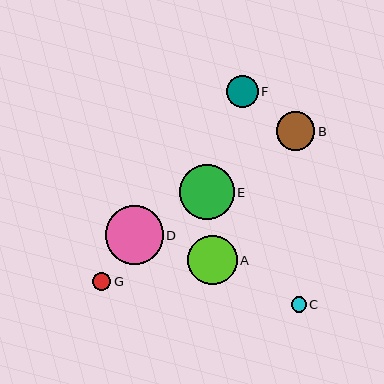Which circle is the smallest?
Circle C is the smallest with a size of approximately 15 pixels.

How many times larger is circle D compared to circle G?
Circle D is approximately 3.2 times the size of circle G.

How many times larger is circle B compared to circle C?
Circle B is approximately 2.5 times the size of circle C.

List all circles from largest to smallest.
From largest to smallest: D, E, A, B, F, G, C.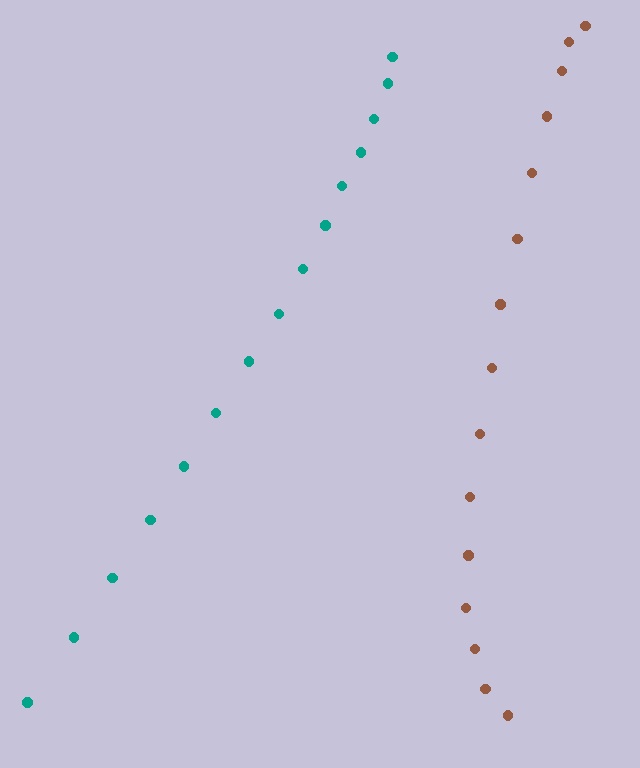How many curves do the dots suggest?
There are 2 distinct paths.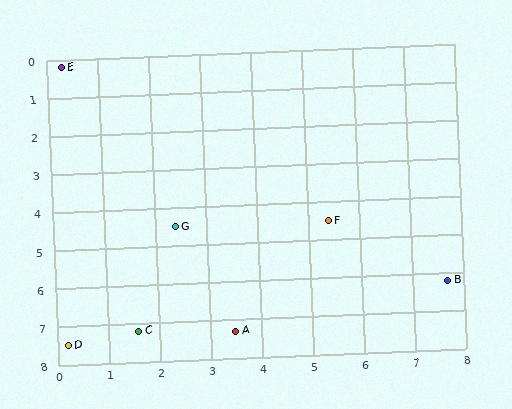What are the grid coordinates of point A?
Point A is at approximately (3.5, 7.3).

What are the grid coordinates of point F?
Point F is at approximately (5.4, 4.5).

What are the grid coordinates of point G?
Point G is at approximately (2.4, 4.5).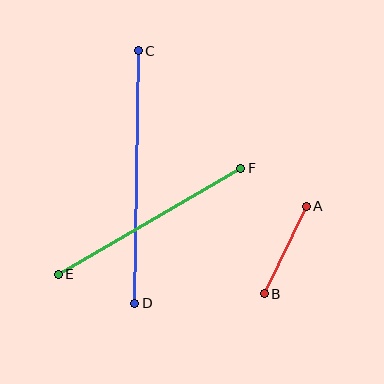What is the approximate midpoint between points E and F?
The midpoint is at approximately (149, 221) pixels.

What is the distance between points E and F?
The distance is approximately 211 pixels.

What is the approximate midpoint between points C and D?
The midpoint is at approximately (137, 177) pixels.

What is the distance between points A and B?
The distance is approximately 97 pixels.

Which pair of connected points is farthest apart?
Points C and D are farthest apart.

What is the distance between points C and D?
The distance is approximately 253 pixels.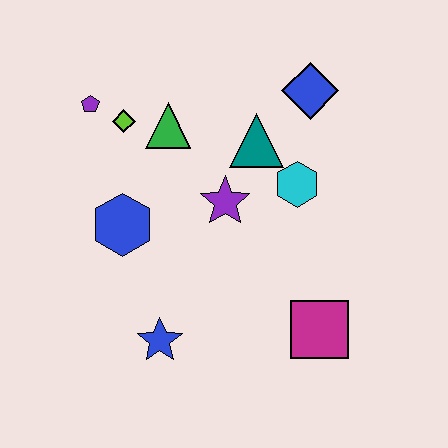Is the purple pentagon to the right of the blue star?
No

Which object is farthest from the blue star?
The blue diamond is farthest from the blue star.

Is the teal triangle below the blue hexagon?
No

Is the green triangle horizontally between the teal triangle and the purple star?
No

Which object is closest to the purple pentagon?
The lime diamond is closest to the purple pentagon.